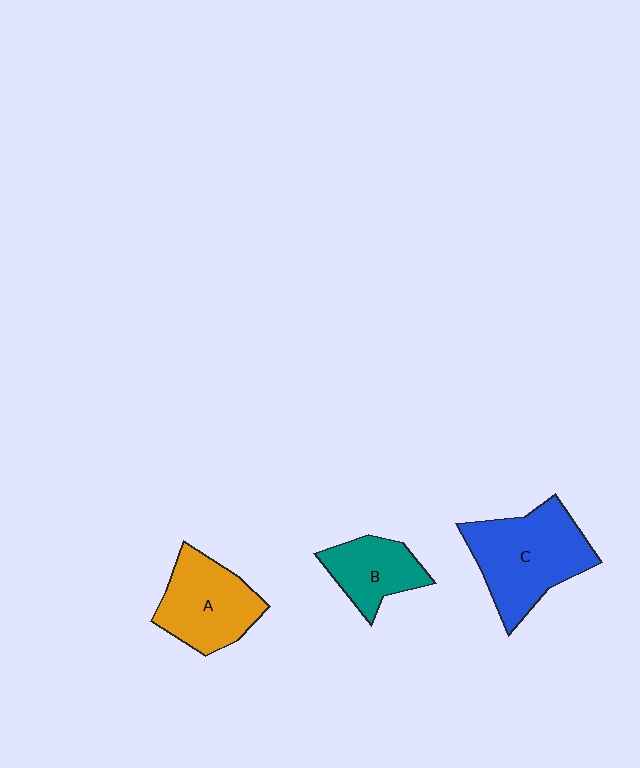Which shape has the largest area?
Shape C (blue).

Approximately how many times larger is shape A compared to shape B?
Approximately 1.4 times.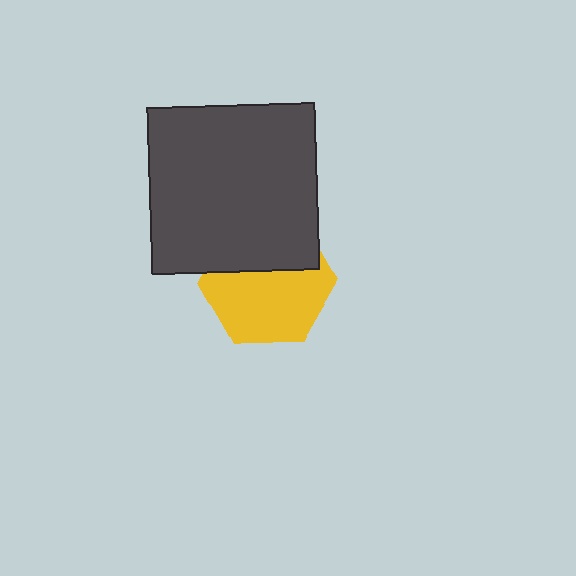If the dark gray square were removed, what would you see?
You would see the complete yellow hexagon.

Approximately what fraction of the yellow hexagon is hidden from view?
Roughly 40% of the yellow hexagon is hidden behind the dark gray square.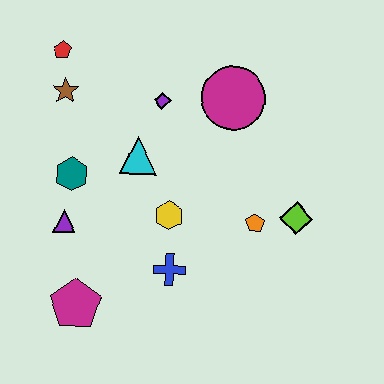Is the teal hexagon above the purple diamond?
No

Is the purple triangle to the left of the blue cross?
Yes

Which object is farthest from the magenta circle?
The magenta pentagon is farthest from the magenta circle.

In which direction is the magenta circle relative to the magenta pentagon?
The magenta circle is above the magenta pentagon.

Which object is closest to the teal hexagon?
The purple triangle is closest to the teal hexagon.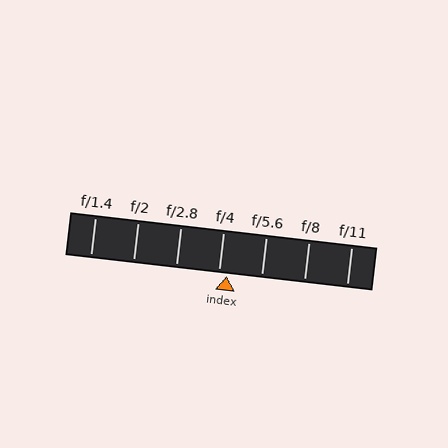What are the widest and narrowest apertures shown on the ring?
The widest aperture shown is f/1.4 and the narrowest is f/11.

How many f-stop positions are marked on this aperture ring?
There are 7 f-stop positions marked.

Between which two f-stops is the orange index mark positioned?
The index mark is between f/4 and f/5.6.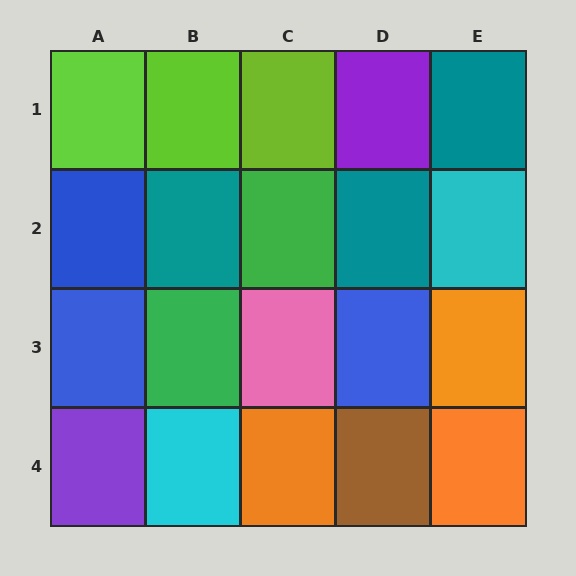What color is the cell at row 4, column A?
Purple.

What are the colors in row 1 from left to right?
Lime, lime, lime, purple, teal.